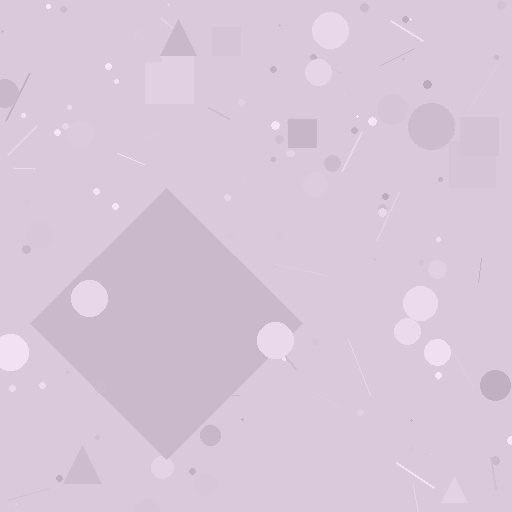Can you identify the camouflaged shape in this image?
The camouflaged shape is a diamond.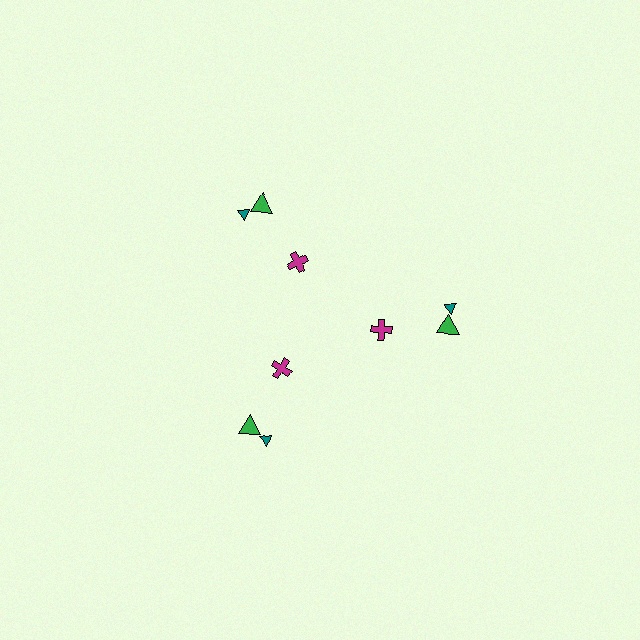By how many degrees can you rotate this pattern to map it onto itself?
The pattern maps onto itself every 120 degrees of rotation.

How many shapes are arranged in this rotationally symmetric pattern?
There are 9 shapes, arranged in 3 groups of 3.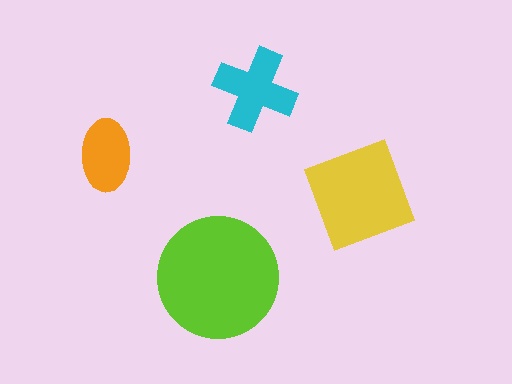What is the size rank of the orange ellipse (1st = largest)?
4th.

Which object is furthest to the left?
The orange ellipse is leftmost.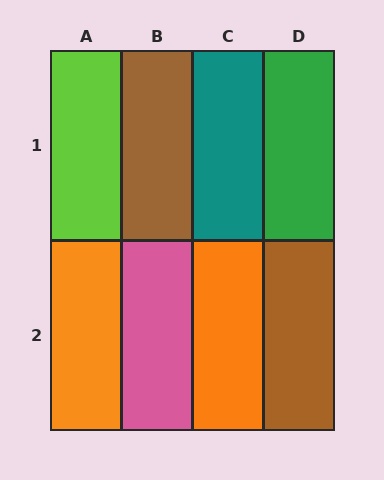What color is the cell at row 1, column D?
Green.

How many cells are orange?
2 cells are orange.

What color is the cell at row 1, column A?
Lime.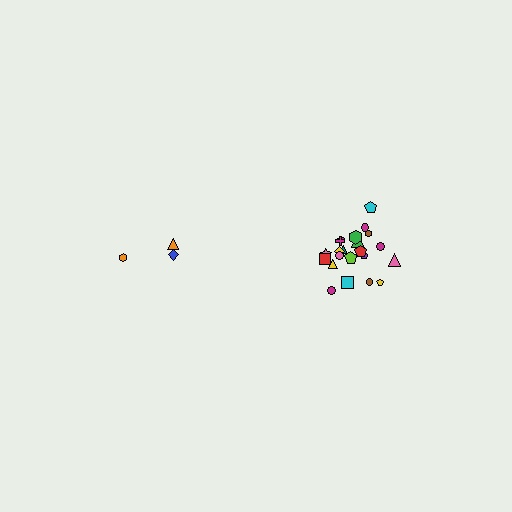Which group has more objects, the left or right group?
The right group.